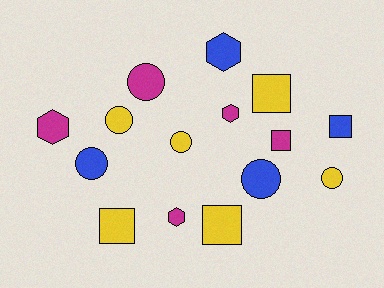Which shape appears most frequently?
Circle, with 6 objects.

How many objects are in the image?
There are 15 objects.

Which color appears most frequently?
Yellow, with 6 objects.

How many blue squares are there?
There is 1 blue square.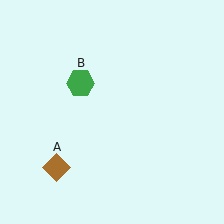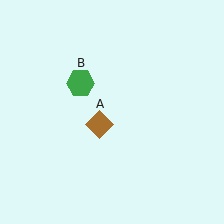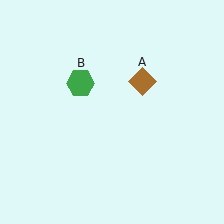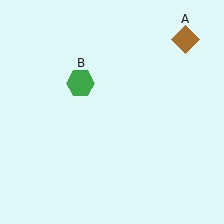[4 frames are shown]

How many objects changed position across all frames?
1 object changed position: brown diamond (object A).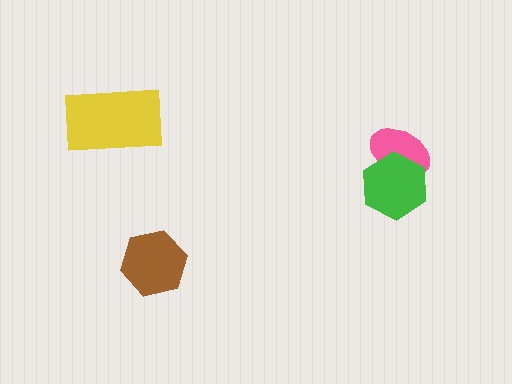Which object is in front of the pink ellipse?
The green hexagon is in front of the pink ellipse.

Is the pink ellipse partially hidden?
Yes, it is partially covered by another shape.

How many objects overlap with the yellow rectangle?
0 objects overlap with the yellow rectangle.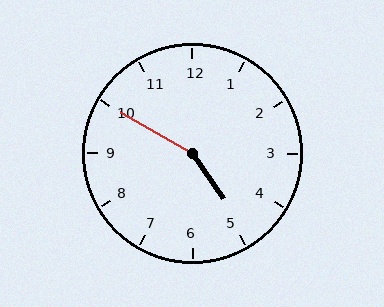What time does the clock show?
4:50.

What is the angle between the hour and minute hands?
Approximately 155 degrees.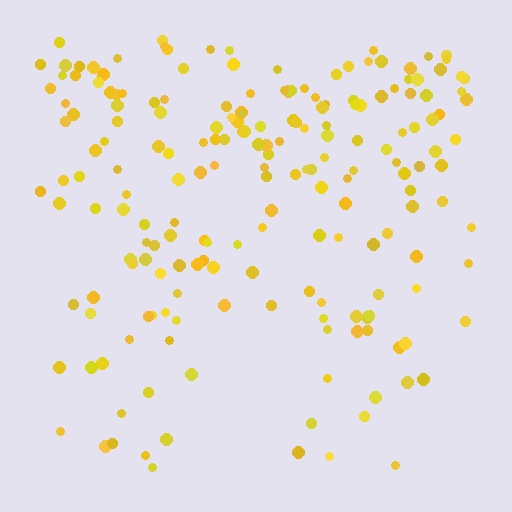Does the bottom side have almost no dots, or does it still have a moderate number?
Still a moderate number, just noticeably fewer than the top.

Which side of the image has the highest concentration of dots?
The top.